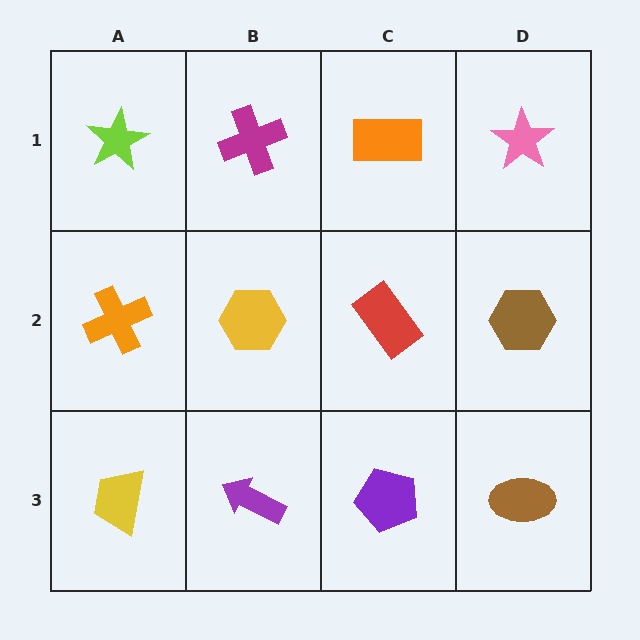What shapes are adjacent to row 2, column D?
A pink star (row 1, column D), a brown ellipse (row 3, column D), a red rectangle (row 2, column C).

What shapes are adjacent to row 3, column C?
A red rectangle (row 2, column C), a purple arrow (row 3, column B), a brown ellipse (row 3, column D).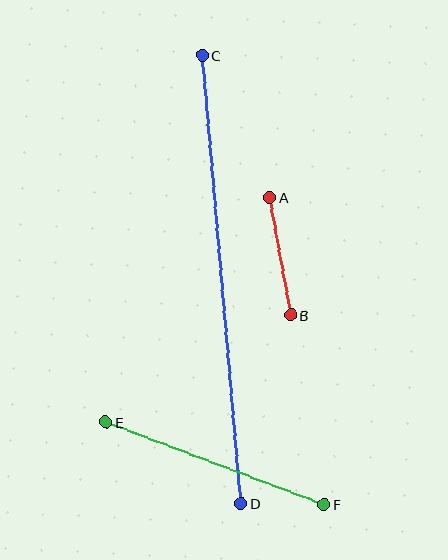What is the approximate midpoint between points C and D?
The midpoint is at approximately (221, 279) pixels.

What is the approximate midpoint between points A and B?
The midpoint is at approximately (280, 256) pixels.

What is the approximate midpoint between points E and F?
The midpoint is at approximately (215, 463) pixels.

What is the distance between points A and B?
The distance is approximately 119 pixels.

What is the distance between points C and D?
The distance is approximately 450 pixels.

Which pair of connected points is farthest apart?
Points C and D are farthest apart.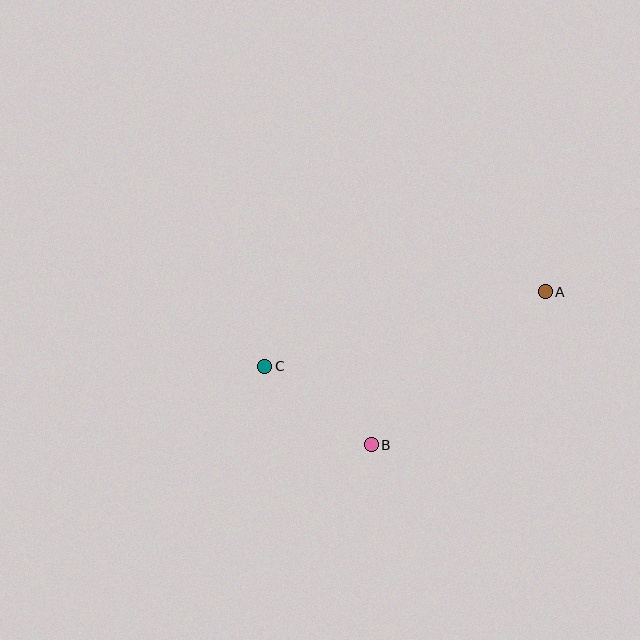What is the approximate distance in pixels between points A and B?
The distance between A and B is approximately 231 pixels.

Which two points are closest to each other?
Points B and C are closest to each other.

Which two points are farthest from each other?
Points A and C are farthest from each other.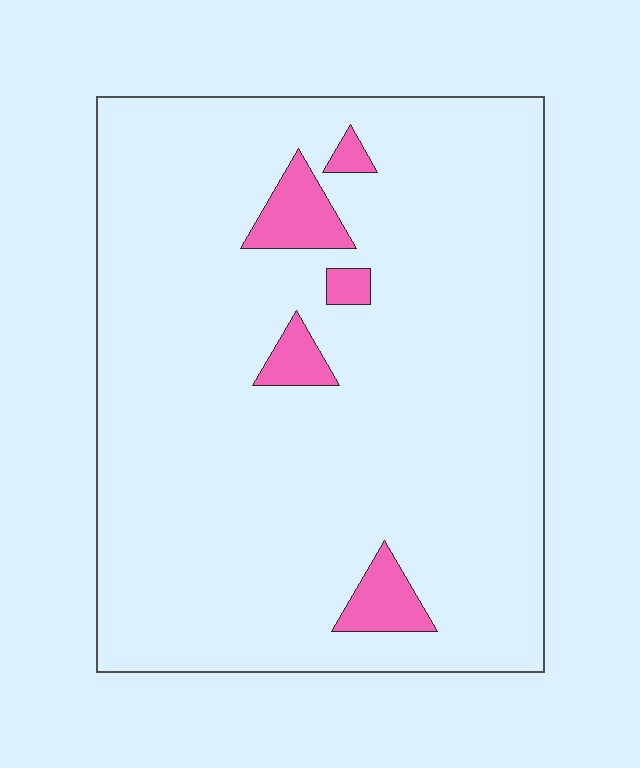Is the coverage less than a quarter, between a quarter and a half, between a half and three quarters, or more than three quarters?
Less than a quarter.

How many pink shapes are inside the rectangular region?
5.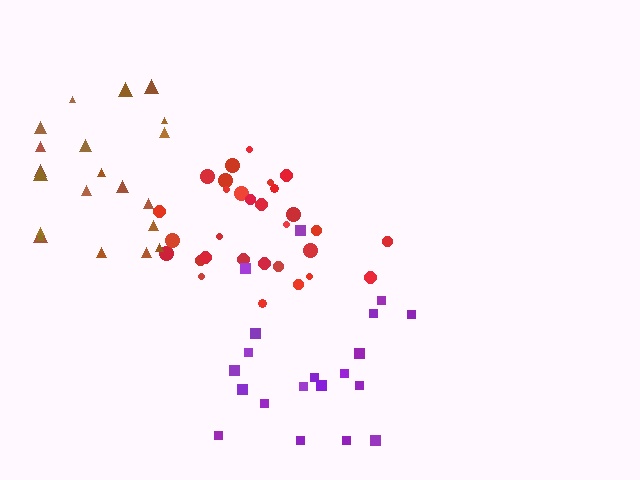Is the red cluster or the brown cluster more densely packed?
Brown.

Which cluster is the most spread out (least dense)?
Purple.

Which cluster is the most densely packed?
Brown.